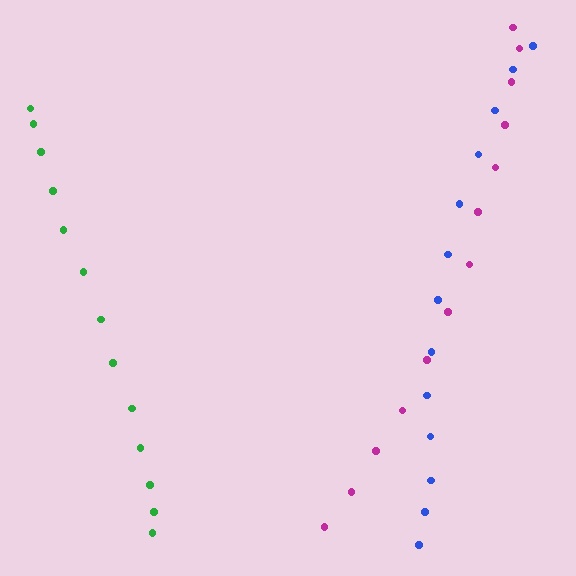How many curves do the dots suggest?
There are 3 distinct paths.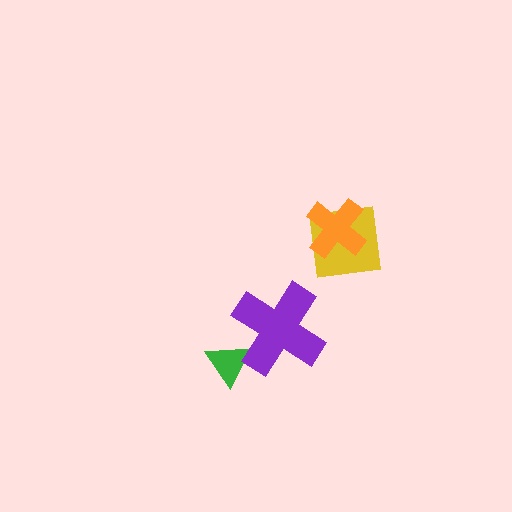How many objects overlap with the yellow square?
1 object overlaps with the yellow square.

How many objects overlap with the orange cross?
1 object overlaps with the orange cross.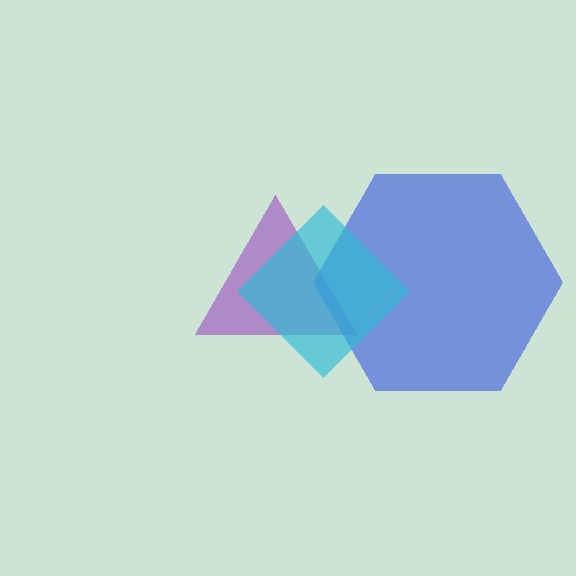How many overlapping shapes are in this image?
There are 3 overlapping shapes in the image.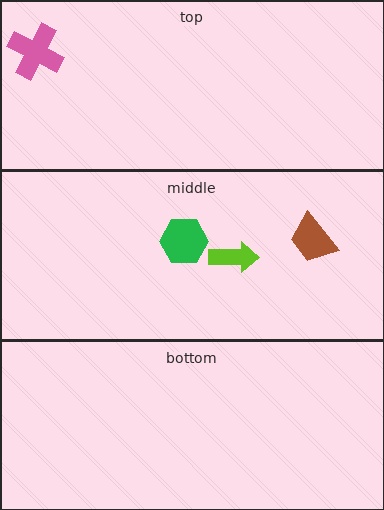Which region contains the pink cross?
The top region.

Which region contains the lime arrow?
The middle region.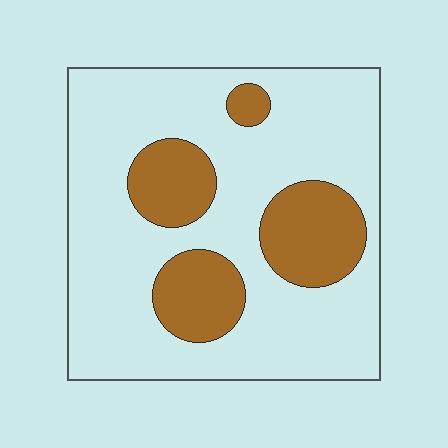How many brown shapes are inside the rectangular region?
4.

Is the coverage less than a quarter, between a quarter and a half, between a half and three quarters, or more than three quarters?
Less than a quarter.